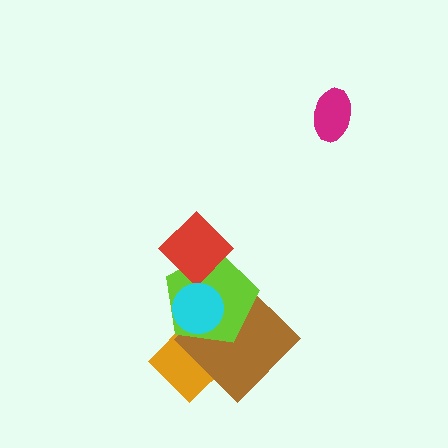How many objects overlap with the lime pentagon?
4 objects overlap with the lime pentagon.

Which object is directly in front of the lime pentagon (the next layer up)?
The red diamond is directly in front of the lime pentagon.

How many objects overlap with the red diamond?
1 object overlaps with the red diamond.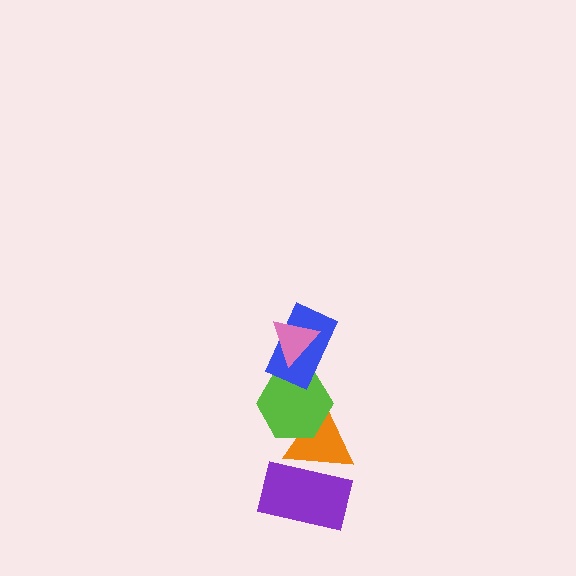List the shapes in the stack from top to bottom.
From top to bottom: the pink triangle, the blue rectangle, the lime hexagon, the orange triangle, the purple rectangle.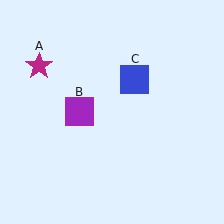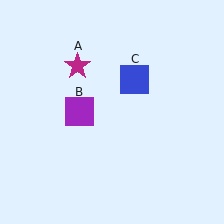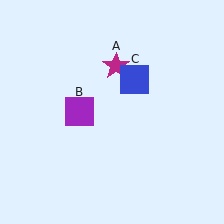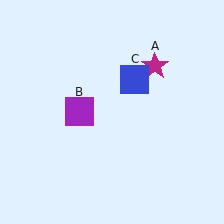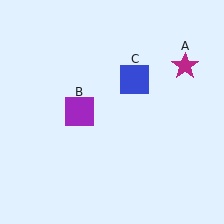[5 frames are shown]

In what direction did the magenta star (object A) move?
The magenta star (object A) moved right.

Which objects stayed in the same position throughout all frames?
Purple square (object B) and blue square (object C) remained stationary.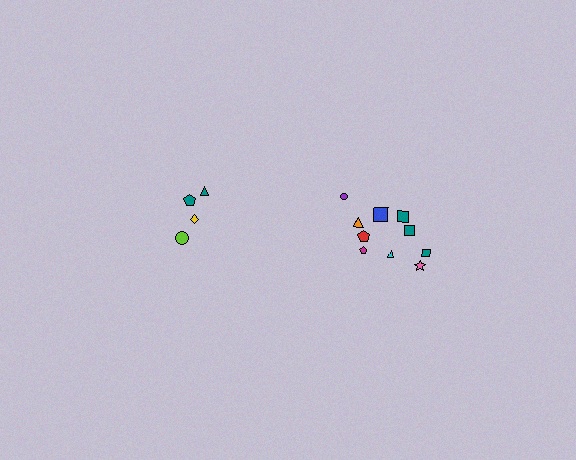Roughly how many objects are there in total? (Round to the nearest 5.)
Roughly 15 objects in total.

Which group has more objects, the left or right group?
The right group.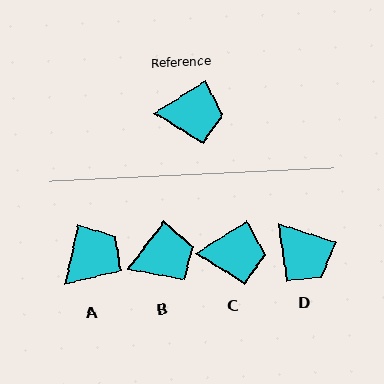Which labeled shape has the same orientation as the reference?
C.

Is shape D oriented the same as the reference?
No, it is off by about 50 degrees.